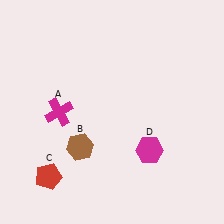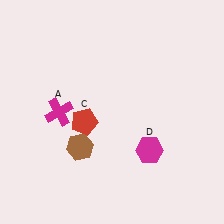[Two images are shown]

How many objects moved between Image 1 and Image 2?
1 object moved between the two images.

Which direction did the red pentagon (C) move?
The red pentagon (C) moved up.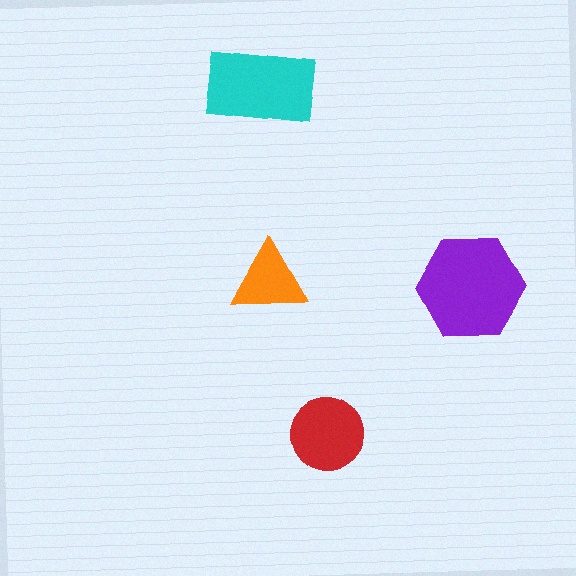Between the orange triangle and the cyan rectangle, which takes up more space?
The cyan rectangle.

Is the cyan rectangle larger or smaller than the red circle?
Larger.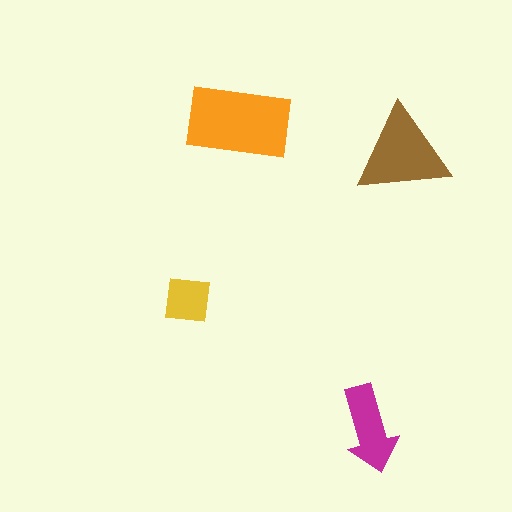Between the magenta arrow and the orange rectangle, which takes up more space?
The orange rectangle.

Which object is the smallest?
The yellow square.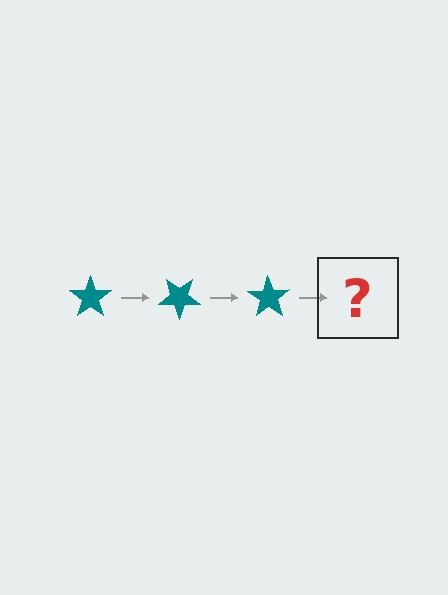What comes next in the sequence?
The next element should be a teal star rotated 105 degrees.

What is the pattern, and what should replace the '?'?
The pattern is that the star rotates 35 degrees each step. The '?' should be a teal star rotated 105 degrees.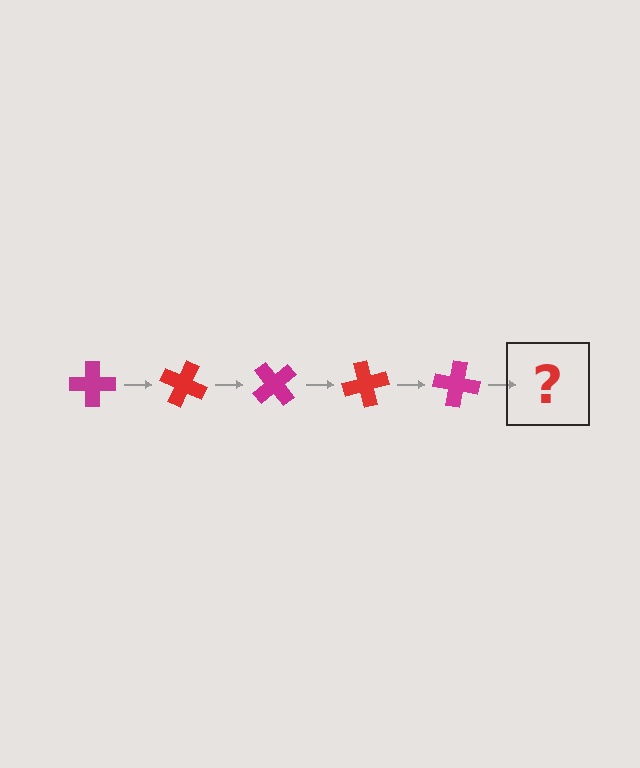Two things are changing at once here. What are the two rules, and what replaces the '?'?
The two rules are that it rotates 25 degrees each step and the color cycles through magenta and red. The '?' should be a red cross, rotated 125 degrees from the start.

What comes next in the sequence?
The next element should be a red cross, rotated 125 degrees from the start.